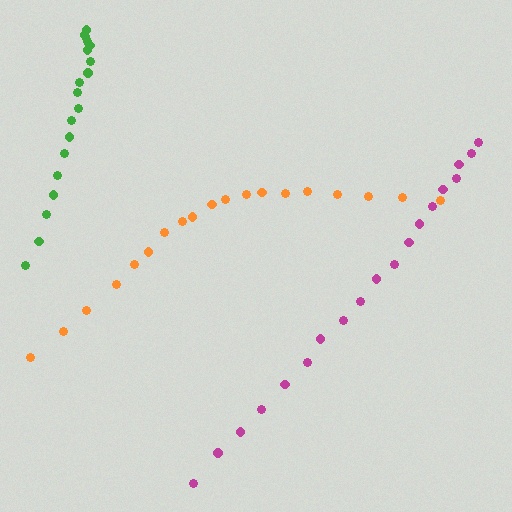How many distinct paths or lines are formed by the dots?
There are 3 distinct paths.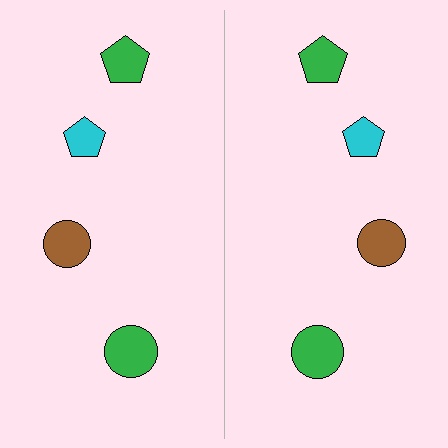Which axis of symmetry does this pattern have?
The pattern has a vertical axis of symmetry running through the center of the image.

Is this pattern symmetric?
Yes, this pattern has bilateral (reflection) symmetry.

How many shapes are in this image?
There are 8 shapes in this image.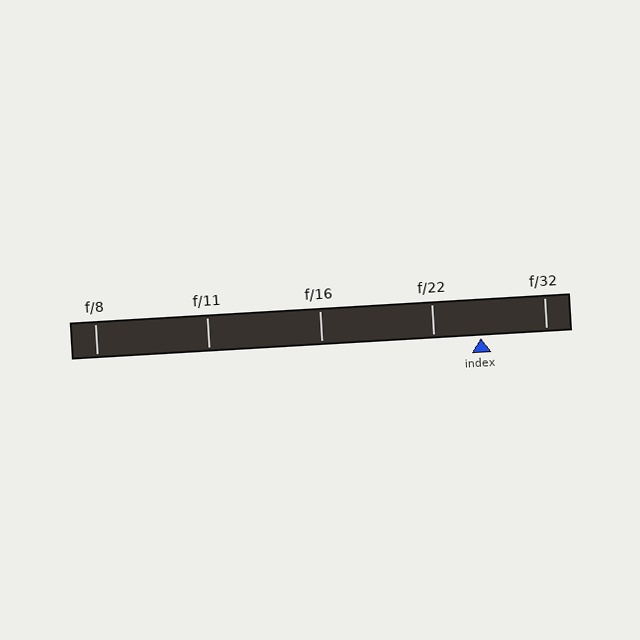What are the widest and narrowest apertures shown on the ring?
The widest aperture shown is f/8 and the narrowest is f/32.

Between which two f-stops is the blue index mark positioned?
The index mark is between f/22 and f/32.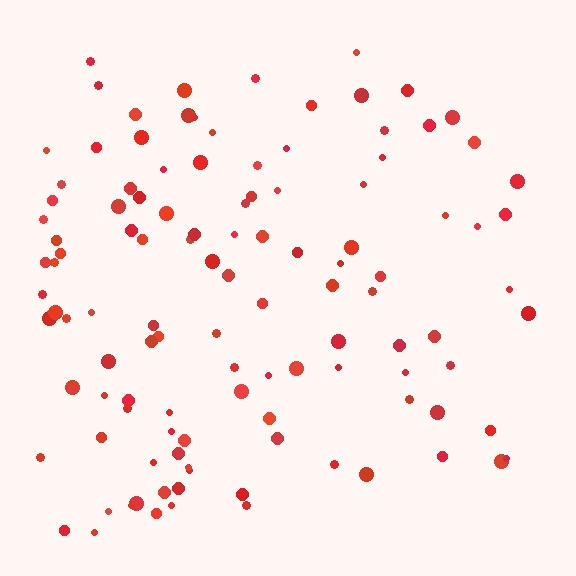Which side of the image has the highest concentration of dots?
The left.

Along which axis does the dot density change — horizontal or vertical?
Horizontal.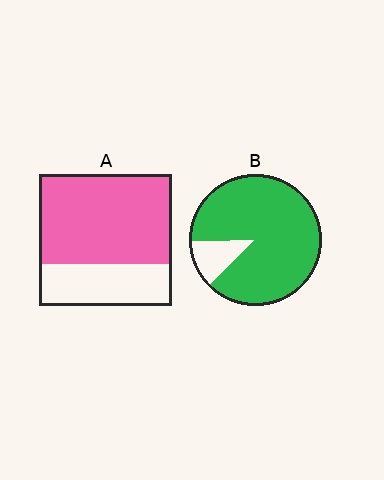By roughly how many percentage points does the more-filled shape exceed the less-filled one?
By roughly 20 percentage points (B over A).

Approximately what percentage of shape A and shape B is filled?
A is approximately 70% and B is approximately 90%.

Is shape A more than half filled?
Yes.